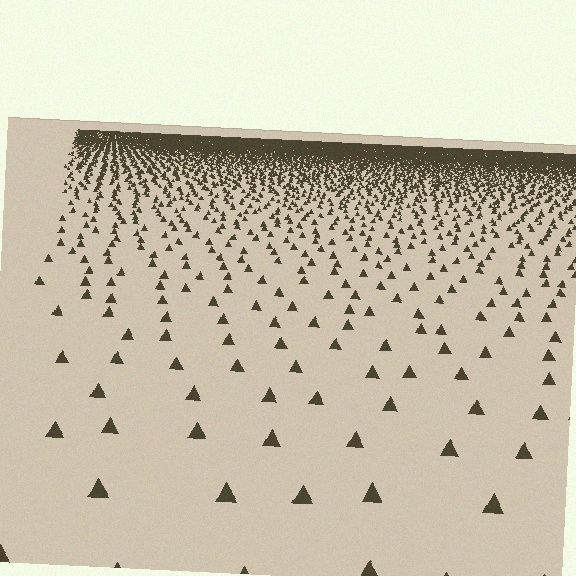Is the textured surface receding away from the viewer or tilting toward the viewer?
The surface is receding away from the viewer. Texture elements get smaller and denser toward the top.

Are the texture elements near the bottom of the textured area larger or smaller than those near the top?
Larger. Near the bottom, elements are closer to the viewer and appear at a bigger on-screen size.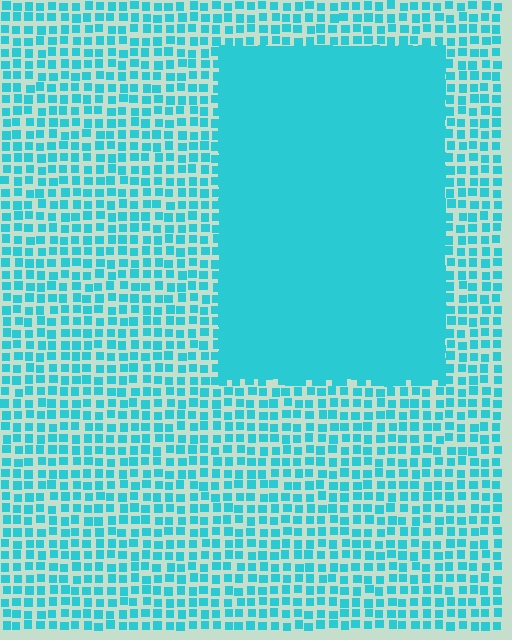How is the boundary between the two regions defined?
The boundary is defined by a change in element density (approximately 3.1x ratio). All elements are the same color, size, and shape.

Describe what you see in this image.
The image contains small cyan elements arranged at two different densities. A rectangle-shaped region is visible where the elements are more densely packed than the surrounding area.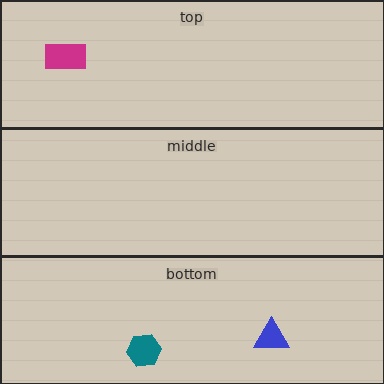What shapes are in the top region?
The magenta rectangle.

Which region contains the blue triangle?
The bottom region.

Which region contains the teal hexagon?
The bottom region.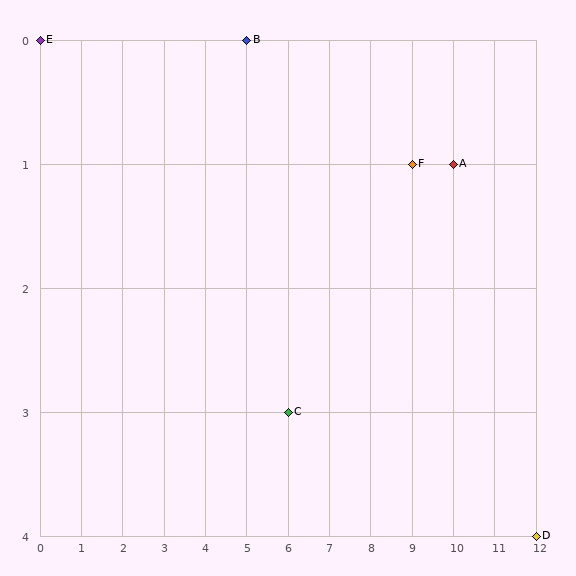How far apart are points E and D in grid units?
Points E and D are 12 columns and 4 rows apart (about 12.6 grid units diagonally).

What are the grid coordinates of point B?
Point B is at grid coordinates (5, 0).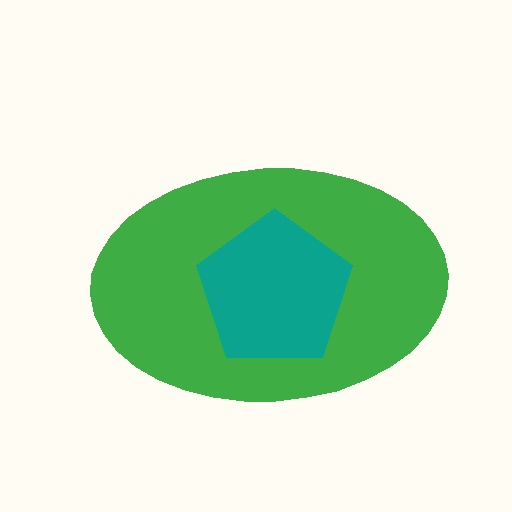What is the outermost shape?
The green ellipse.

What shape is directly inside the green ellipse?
The teal pentagon.